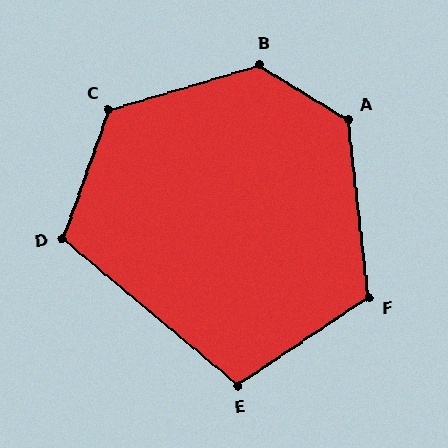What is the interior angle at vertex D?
Approximately 110 degrees (obtuse).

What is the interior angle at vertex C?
Approximately 126 degrees (obtuse).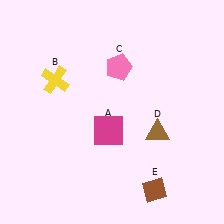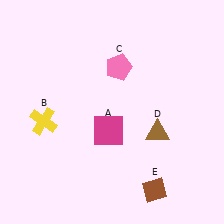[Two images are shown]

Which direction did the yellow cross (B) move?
The yellow cross (B) moved down.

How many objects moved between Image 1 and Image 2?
1 object moved between the two images.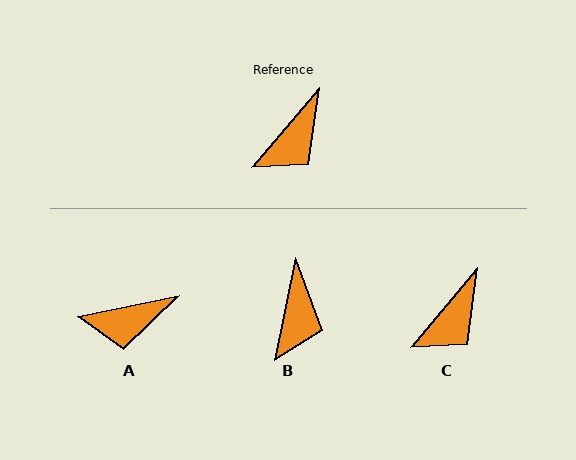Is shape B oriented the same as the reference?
No, it is off by about 29 degrees.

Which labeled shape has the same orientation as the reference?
C.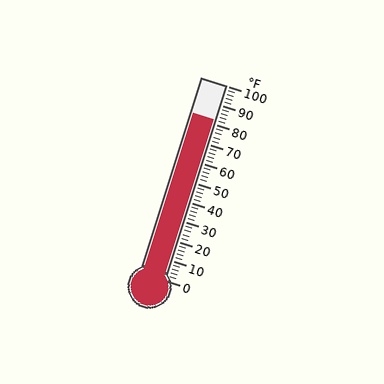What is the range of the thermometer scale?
The thermometer scale ranges from 0°F to 100°F.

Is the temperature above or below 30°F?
The temperature is above 30°F.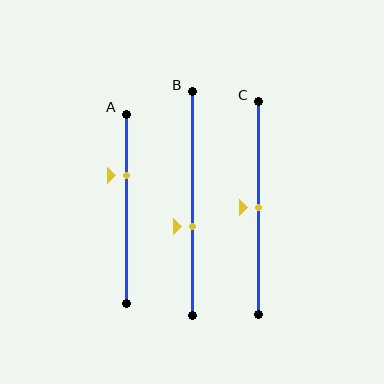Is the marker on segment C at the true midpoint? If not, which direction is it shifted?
Yes, the marker on segment C is at the true midpoint.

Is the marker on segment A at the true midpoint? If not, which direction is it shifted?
No, the marker on segment A is shifted upward by about 18% of the segment length.